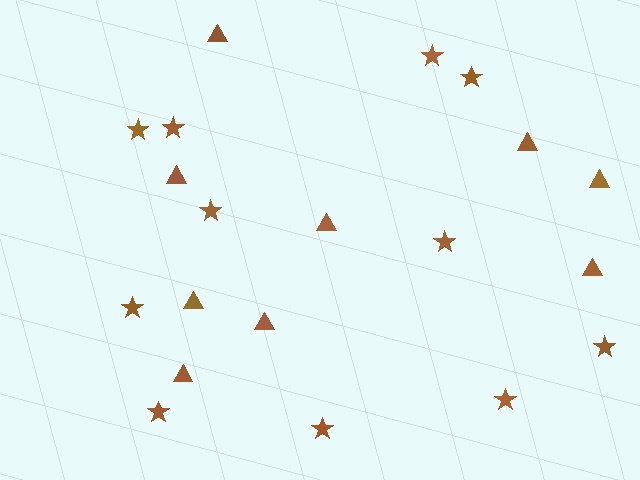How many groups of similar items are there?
There are 2 groups: one group of triangles (9) and one group of stars (11).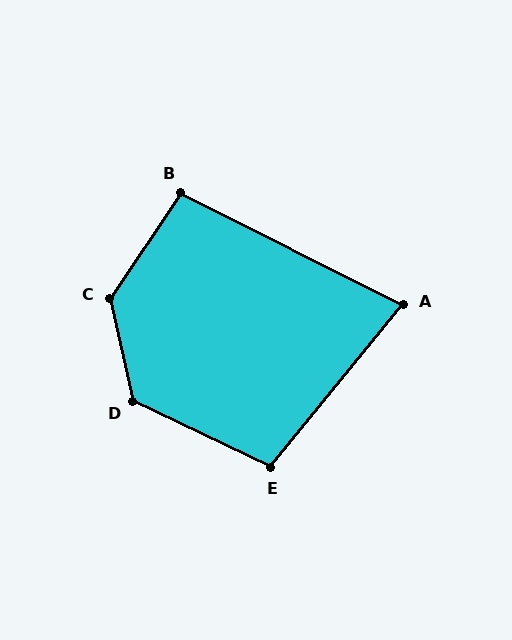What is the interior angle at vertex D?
Approximately 128 degrees (obtuse).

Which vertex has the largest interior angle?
C, at approximately 134 degrees.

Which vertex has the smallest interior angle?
A, at approximately 78 degrees.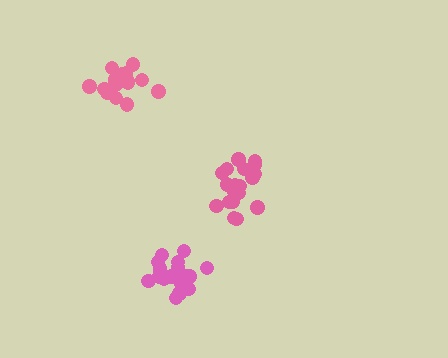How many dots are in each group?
Group 1: 20 dots, Group 2: 19 dots, Group 3: 19 dots (58 total).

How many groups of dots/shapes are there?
There are 3 groups.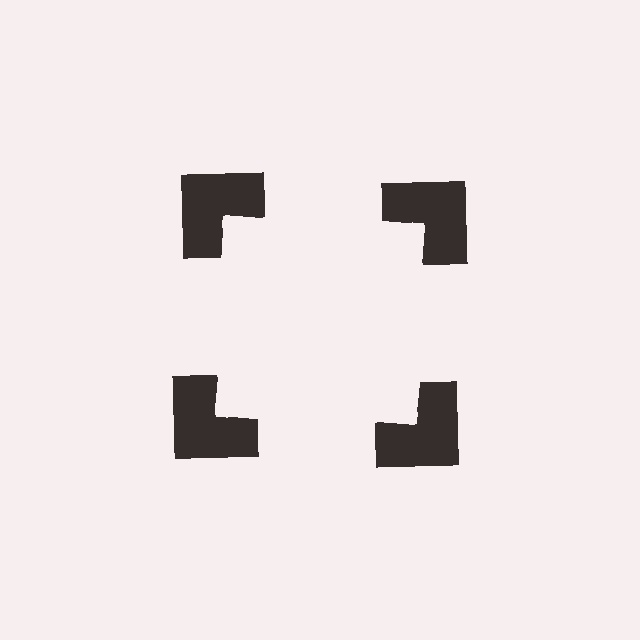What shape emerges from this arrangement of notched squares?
An illusory square — its edges are inferred from the aligned wedge cuts in the notched squares, not physically drawn.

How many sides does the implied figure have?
4 sides.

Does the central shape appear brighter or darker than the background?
It typically appears slightly brighter than the background, even though no actual brightness change is drawn.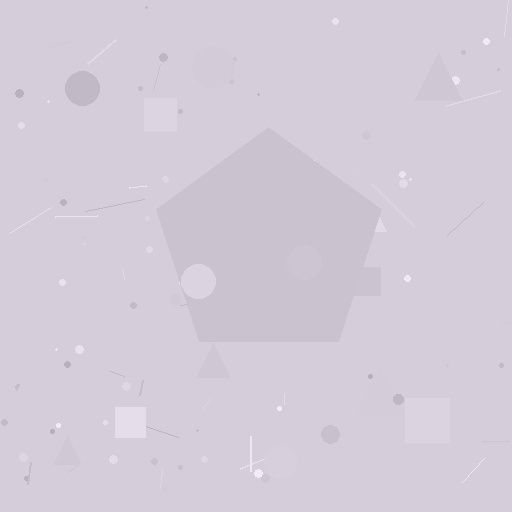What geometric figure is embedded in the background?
A pentagon is embedded in the background.